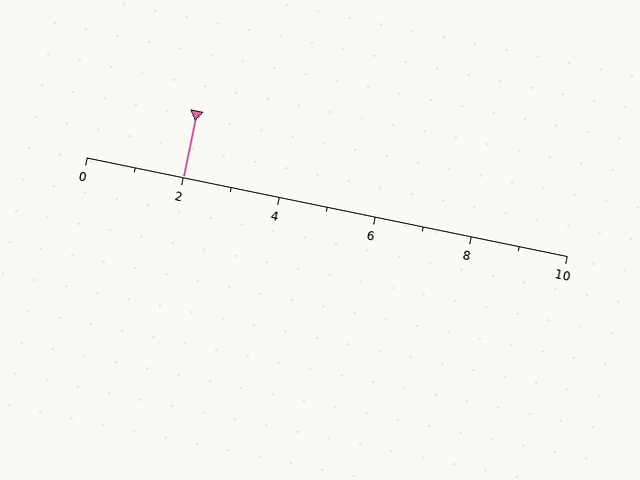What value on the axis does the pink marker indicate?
The marker indicates approximately 2.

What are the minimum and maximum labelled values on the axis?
The axis runs from 0 to 10.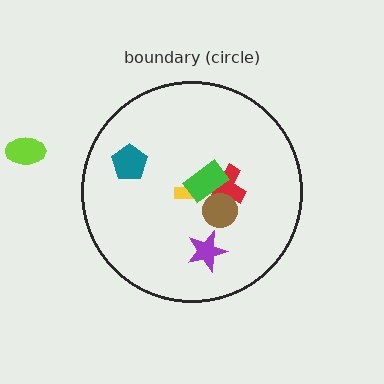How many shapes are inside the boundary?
6 inside, 1 outside.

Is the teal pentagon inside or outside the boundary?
Inside.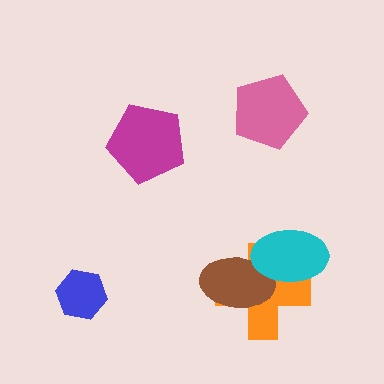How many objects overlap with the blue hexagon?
0 objects overlap with the blue hexagon.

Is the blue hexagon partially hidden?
No, no other shape covers it.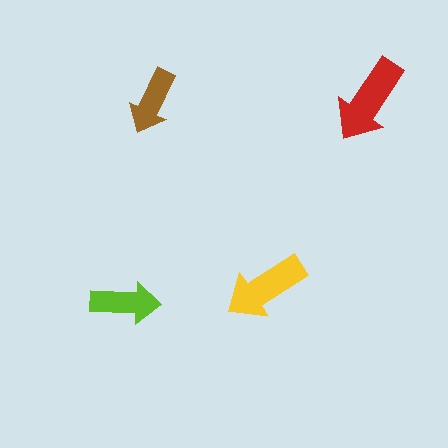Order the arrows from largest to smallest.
the red one, the yellow one, the lime one, the brown one.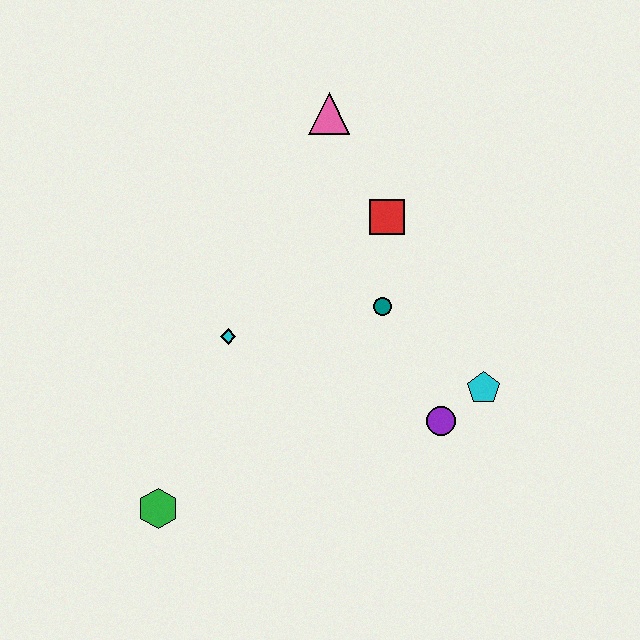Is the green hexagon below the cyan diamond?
Yes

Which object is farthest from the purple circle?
The pink triangle is farthest from the purple circle.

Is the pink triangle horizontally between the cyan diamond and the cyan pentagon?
Yes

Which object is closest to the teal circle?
The red square is closest to the teal circle.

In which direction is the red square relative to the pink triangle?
The red square is below the pink triangle.